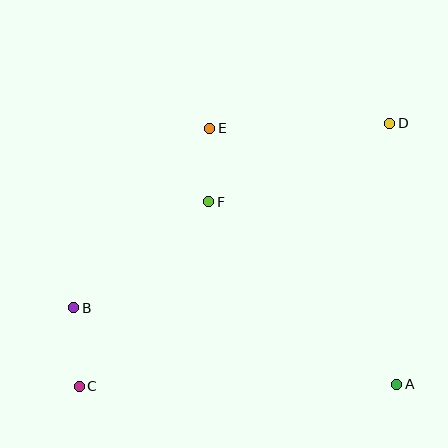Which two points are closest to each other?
Points E and F are closest to each other.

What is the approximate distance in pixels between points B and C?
The distance between B and C is approximately 78 pixels.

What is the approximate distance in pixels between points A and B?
The distance between A and B is approximately 332 pixels.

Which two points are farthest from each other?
Points C and D are farthest from each other.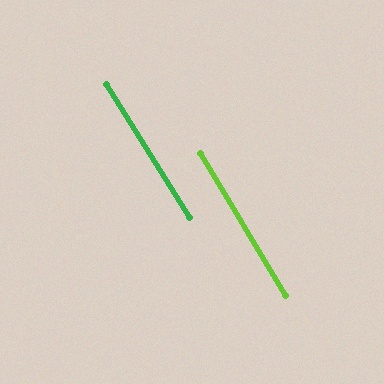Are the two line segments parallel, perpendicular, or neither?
Parallel — their directions differ by only 1.2°.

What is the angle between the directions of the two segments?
Approximately 1 degree.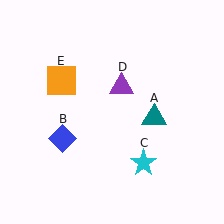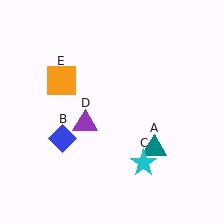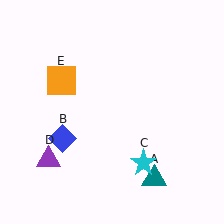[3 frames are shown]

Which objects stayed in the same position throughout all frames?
Blue diamond (object B) and cyan star (object C) and orange square (object E) remained stationary.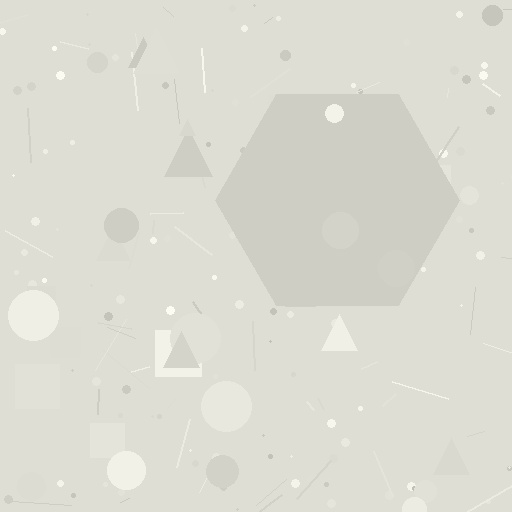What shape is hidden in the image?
A hexagon is hidden in the image.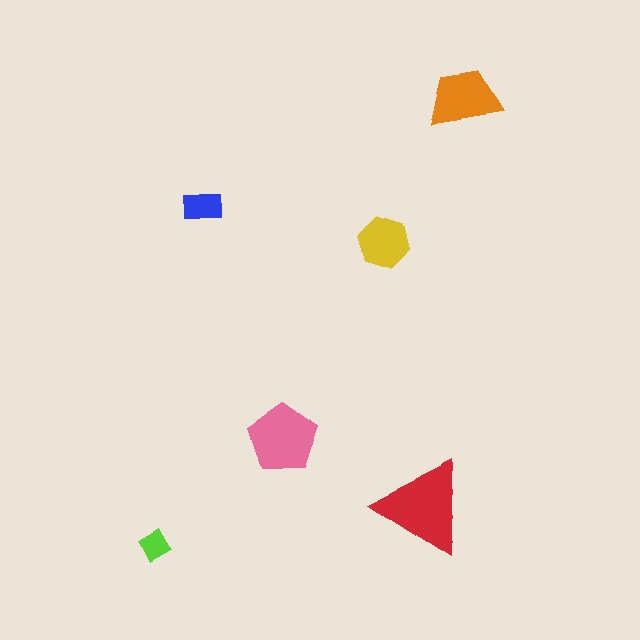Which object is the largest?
The red triangle.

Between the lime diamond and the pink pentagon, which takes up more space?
The pink pentagon.